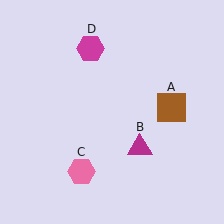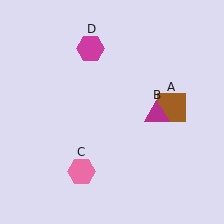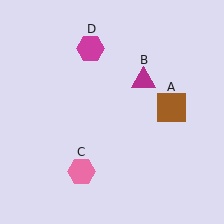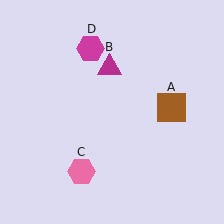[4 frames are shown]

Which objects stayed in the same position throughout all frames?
Brown square (object A) and pink hexagon (object C) and magenta hexagon (object D) remained stationary.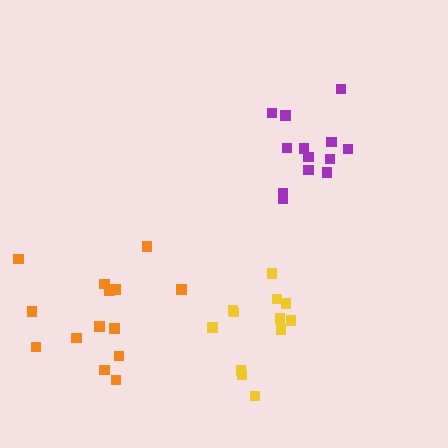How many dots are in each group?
Group 1: 14 dots, Group 2: 13 dots, Group 3: 12 dots (39 total).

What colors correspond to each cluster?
The clusters are colored: orange, purple, yellow.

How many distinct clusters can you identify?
There are 3 distinct clusters.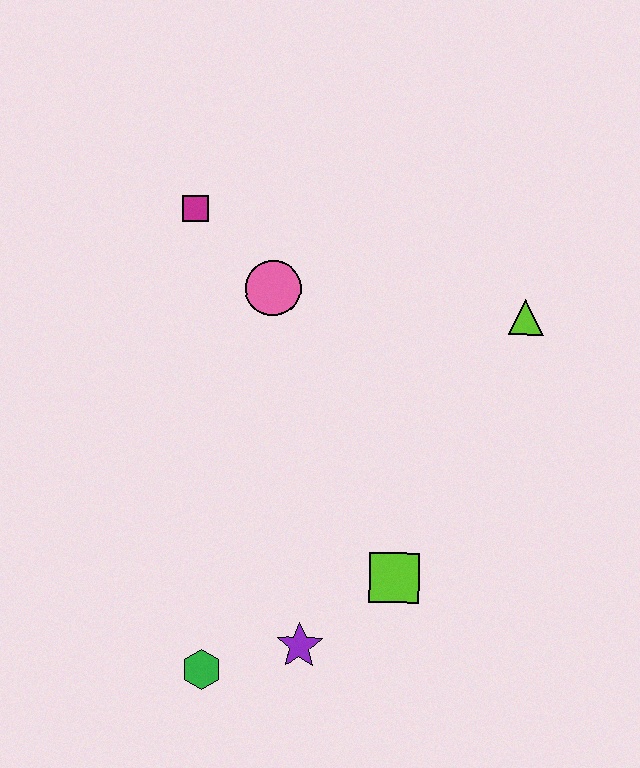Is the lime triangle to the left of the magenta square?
No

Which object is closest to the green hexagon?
The purple star is closest to the green hexagon.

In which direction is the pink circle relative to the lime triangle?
The pink circle is to the left of the lime triangle.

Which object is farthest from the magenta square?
The green hexagon is farthest from the magenta square.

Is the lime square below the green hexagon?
No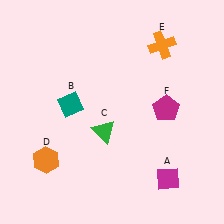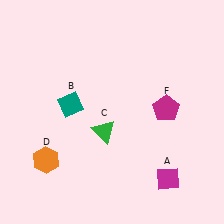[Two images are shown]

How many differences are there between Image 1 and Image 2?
There is 1 difference between the two images.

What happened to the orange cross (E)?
The orange cross (E) was removed in Image 2. It was in the top-right area of Image 1.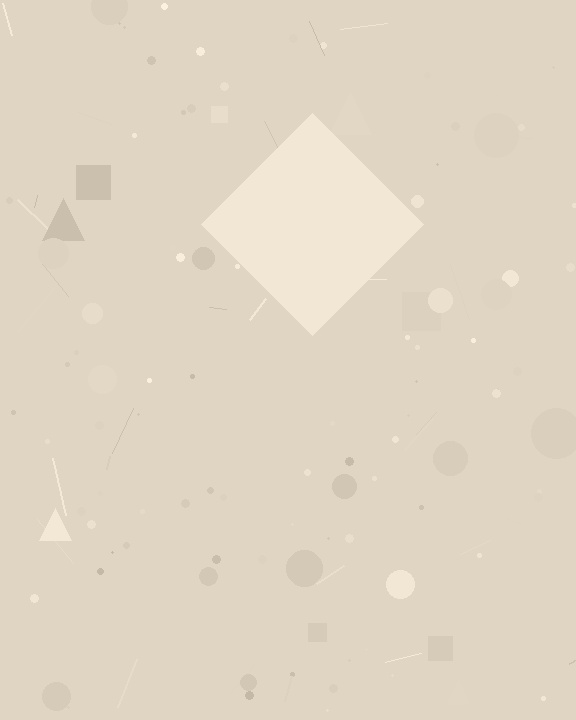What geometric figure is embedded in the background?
A diamond is embedded in the background.